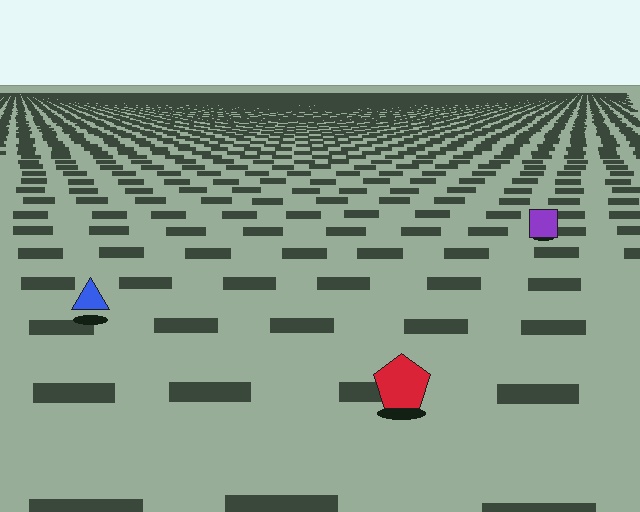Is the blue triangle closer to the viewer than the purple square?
Yes. The blue triangle is closer — you can tell from the texture gradient: the ground texture is coarser near it.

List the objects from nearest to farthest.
From nearest to farthest: the red pentagon, the blue triangle, the purple square.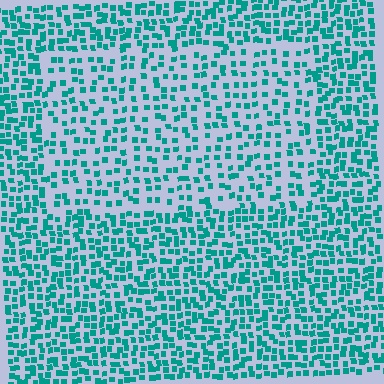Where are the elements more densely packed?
The elements are more densely packed outside the rectangle boundary.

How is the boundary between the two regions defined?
The boundary is defined by a change in element density (approximately 1.7x ratio). All elements are the same color, size, and shape.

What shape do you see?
I see a rectangle.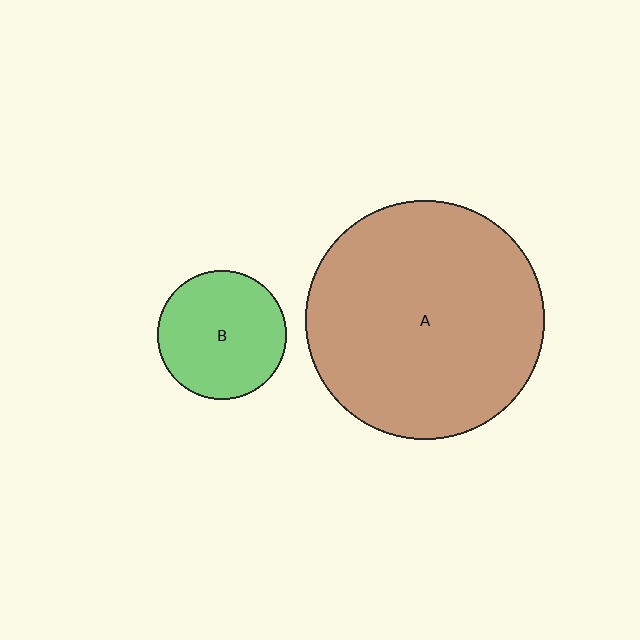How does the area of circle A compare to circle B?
Approximately 3.4 times.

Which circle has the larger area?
Circle A (brown).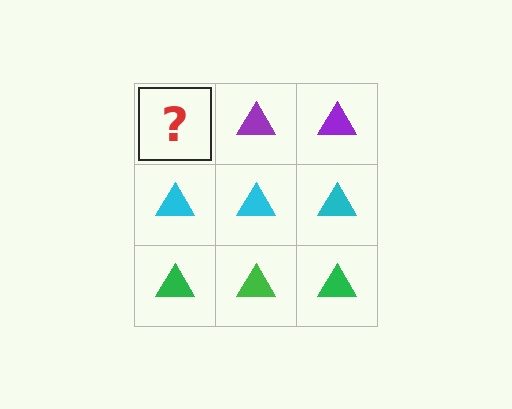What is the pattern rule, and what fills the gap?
The rule is that each row has a consistent color. The gap should be filled with a purple triangle.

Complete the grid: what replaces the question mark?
The question mark should be replaced with a purple triangle.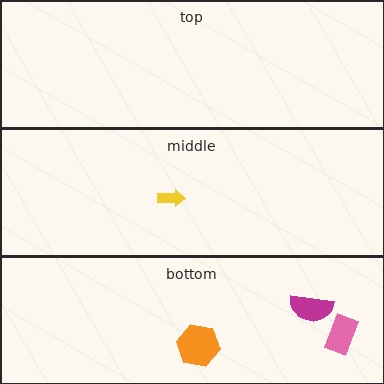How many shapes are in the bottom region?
3.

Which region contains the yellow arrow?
The middle region.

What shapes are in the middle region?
The yellow arrow.